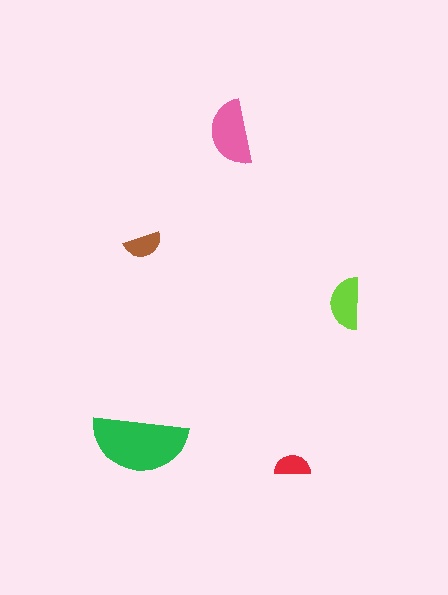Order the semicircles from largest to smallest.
the green one, the pink one, the lime one, the brown one, the red one.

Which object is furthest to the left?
The green semicircle is leftmost.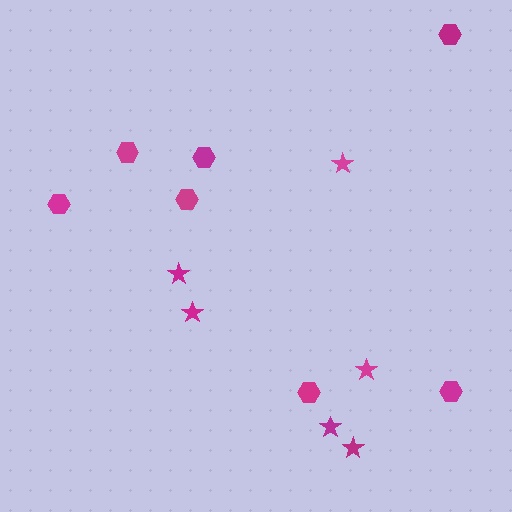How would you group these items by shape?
There are 2 groups: one group of hexagons (7) and one group of stars (6).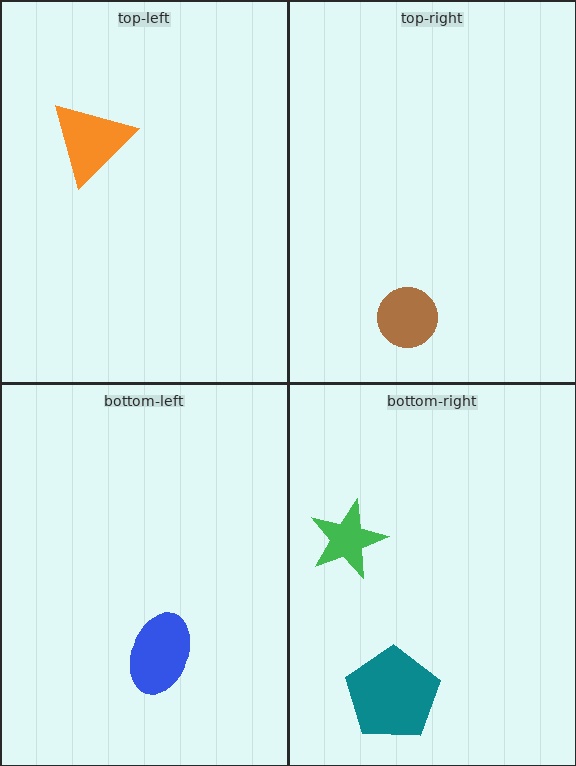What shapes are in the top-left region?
The orange triangle.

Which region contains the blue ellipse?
The bottom-left region.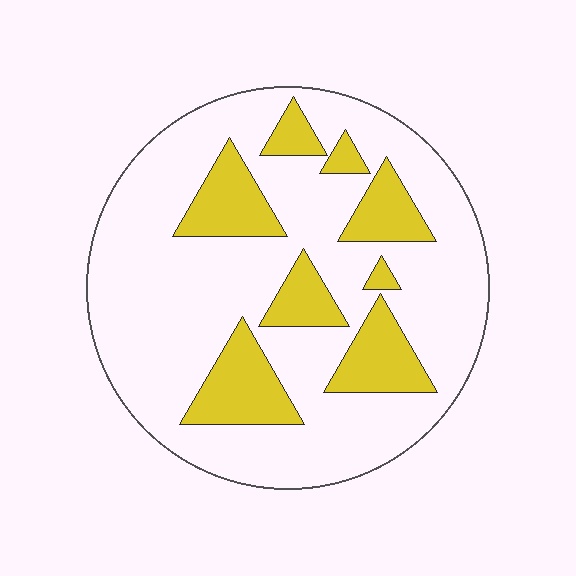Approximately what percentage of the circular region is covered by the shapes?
Approximately 25%.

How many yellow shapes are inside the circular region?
8.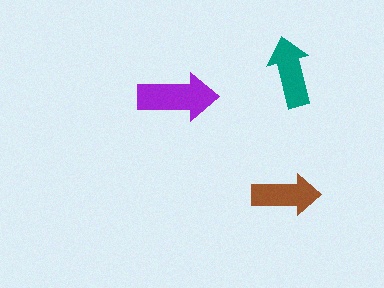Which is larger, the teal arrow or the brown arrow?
The teal one.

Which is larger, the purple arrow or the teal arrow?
The purple one.